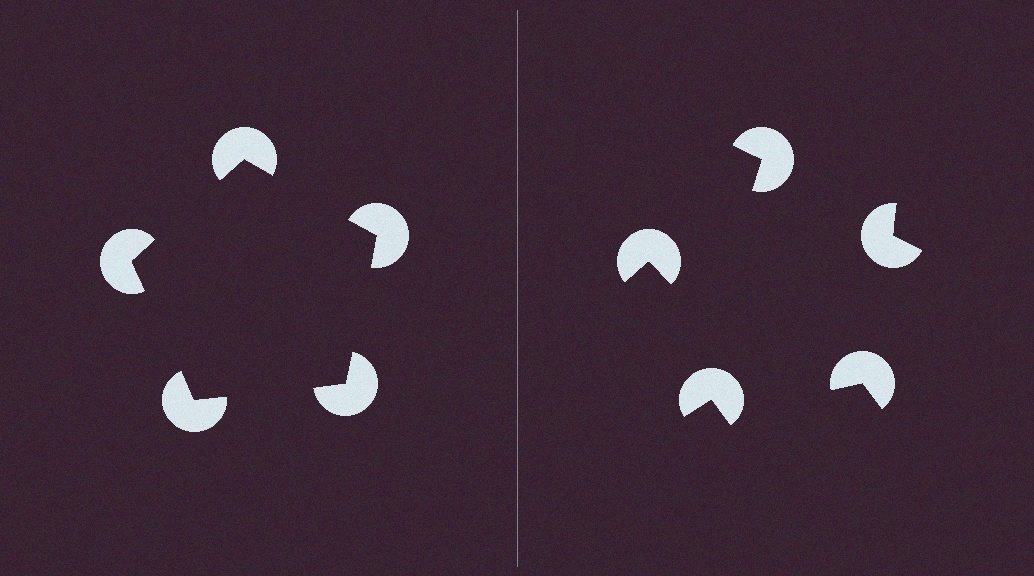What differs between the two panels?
The pac-man discs are positioned identically on both sides; only the wedge orientations differ. On the left they align to a pentagon; on the right they are misaligned.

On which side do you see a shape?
An illusory pentagon appears on the left side. On the right side the wedge cuts are rotated, so no coherent shape forms.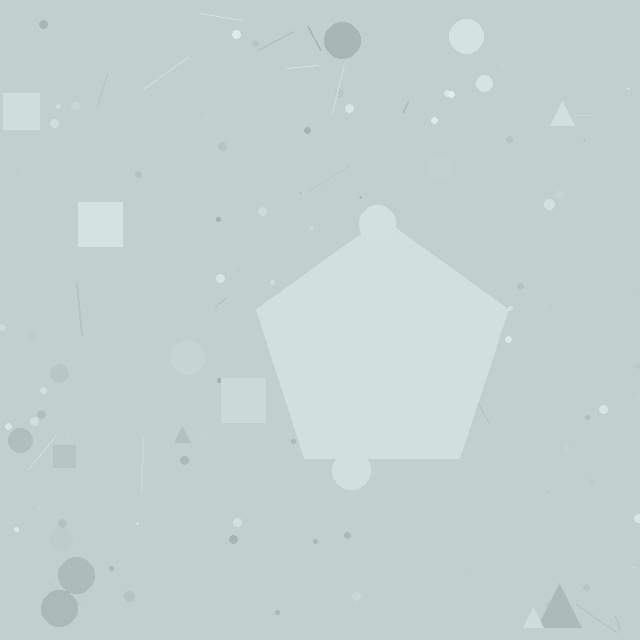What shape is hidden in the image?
A pentagon is hidden in the image.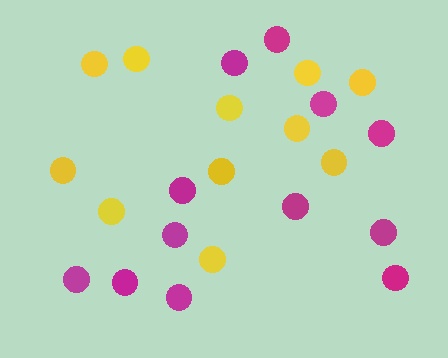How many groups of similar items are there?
There are 2 groups: one group of yellow circles (11) and one group of magenta circles (12).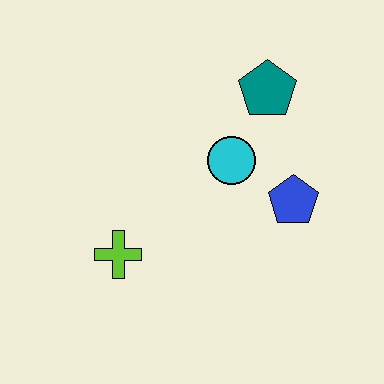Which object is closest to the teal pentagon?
The cyan circle is closest to the teal pentagon.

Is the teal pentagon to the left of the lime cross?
No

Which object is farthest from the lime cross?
The teal pentagon is farthest from the lime cross.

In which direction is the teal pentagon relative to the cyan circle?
The teal pentagon is above the cyan circle.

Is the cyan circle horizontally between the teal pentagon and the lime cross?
Yes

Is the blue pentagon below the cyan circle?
Yes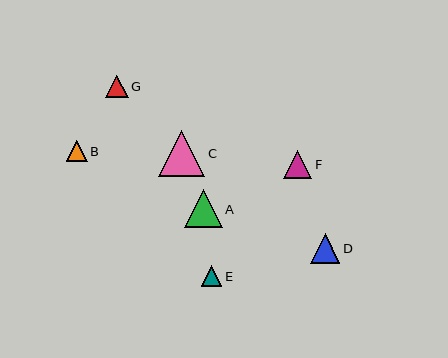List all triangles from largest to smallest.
From largest to smallest: C, A, D, F, G, B, E.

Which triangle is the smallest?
Triangle E is the smallest with a size of approximately 20 pixels.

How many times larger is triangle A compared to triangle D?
Triangle A is approximately 1.3 times the size of triangle D.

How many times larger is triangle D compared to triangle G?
Triangle D is approximately 1.3 times the size of triangle G.